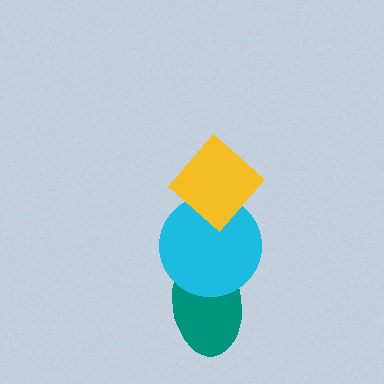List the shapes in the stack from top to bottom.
From top to bottom: the yellow diamond, the cyan circle, the teal ellipse.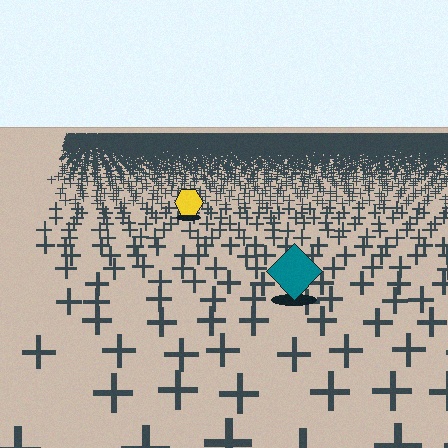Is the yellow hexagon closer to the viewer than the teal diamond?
No. The teal diamond is closer — you can tell from the texture gradient: the ground texture is coarser near it.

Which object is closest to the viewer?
The teal diamond is closest. The texture marks near it are larger and more spread out.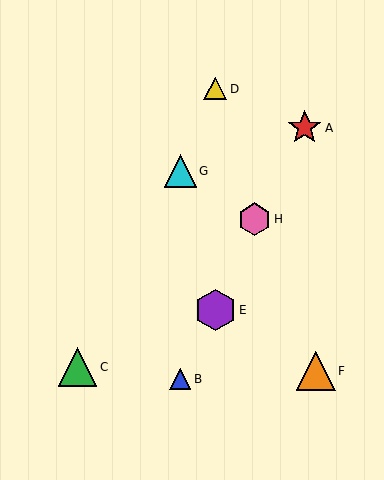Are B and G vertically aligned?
Yes, both are at x≈180.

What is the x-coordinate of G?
Object G is at x≈180.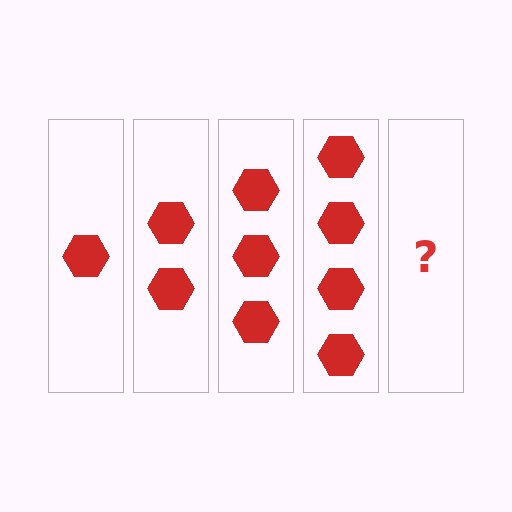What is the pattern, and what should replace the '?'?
The pattern is that each step adds one more hexagon. The '?' should be 5 hexagons.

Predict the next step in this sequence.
The next step is 5 hexagons.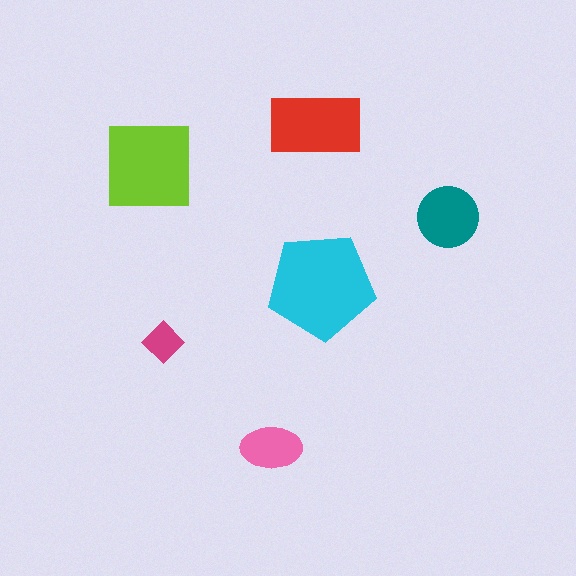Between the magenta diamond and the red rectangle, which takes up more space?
The red rectangle.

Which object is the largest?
The cyan pentagon.